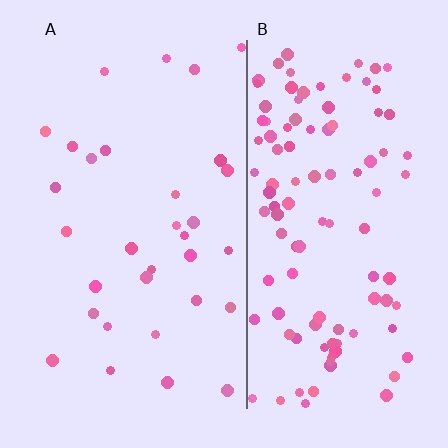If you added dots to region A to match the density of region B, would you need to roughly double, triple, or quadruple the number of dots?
Approximately triple.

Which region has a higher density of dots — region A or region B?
B (the right).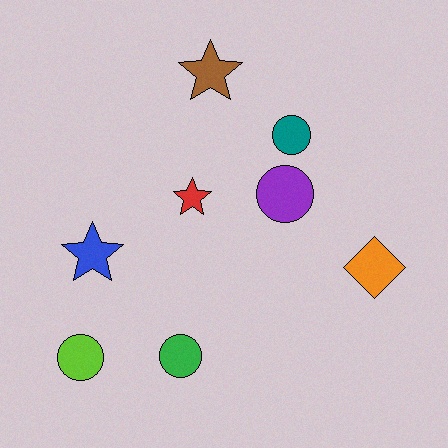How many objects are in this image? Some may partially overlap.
There are 8 objects.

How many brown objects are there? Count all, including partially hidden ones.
There is 1 brown object.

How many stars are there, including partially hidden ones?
There are 3 stars.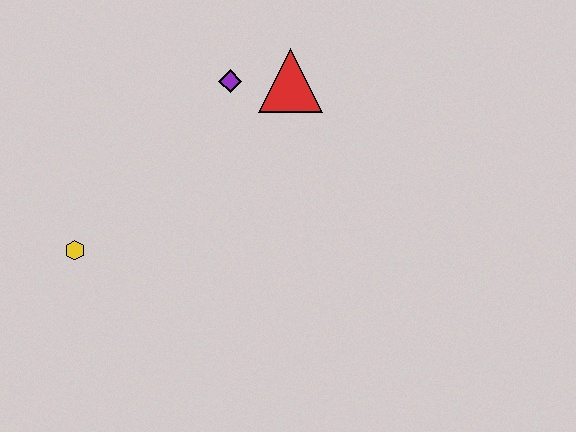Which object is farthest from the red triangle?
The yellow hexagon is farthest from the red triangle.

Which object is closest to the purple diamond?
The red triangle is closest to the purple diamond.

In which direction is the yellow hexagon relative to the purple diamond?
The yellow hexagon is below the purple diamond.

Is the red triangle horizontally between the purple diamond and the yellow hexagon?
No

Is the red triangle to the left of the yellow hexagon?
No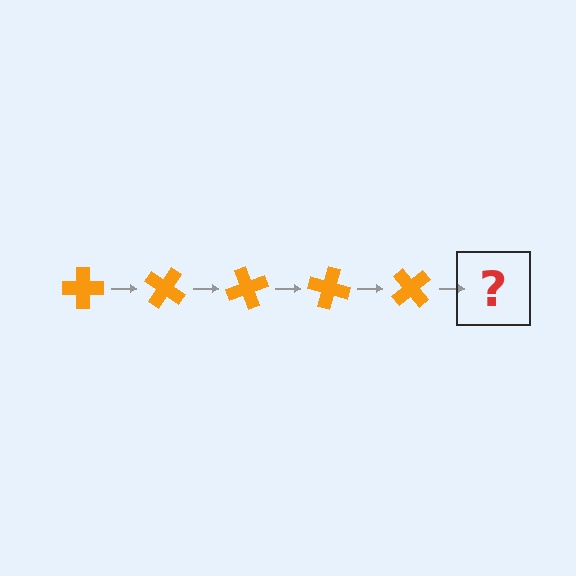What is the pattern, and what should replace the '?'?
The pattern is that the cross rotates 35 degrees each step. The '?' should be an orange cross rotated 175 degrees.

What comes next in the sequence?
The next element should be an orange cross rotated 175 degrees.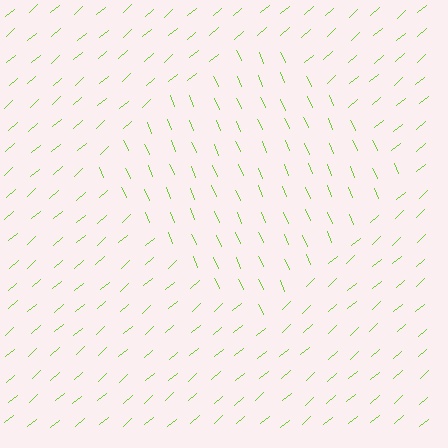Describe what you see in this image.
The image is filled with small lime line segments. A diamond region in the image has lines oriented differently from the surrounding lines, creating a visible texture boundary.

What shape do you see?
I see a diamond.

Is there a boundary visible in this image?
Yes, there is a texture boundary formed by a change in line orientation.